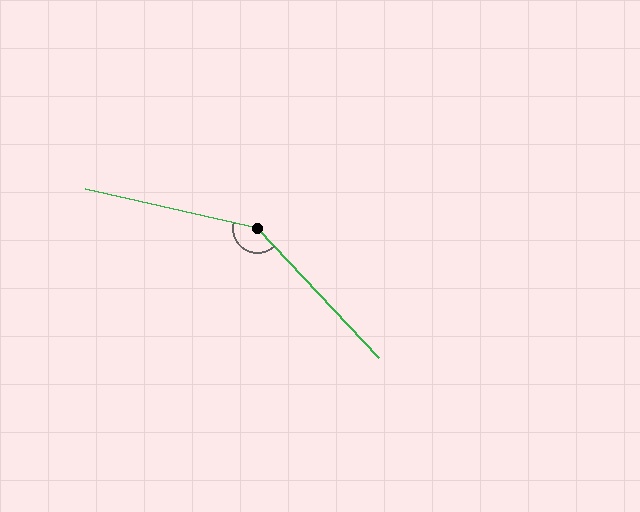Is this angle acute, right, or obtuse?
It is obtuse.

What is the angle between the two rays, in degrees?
Approximately 146 degrees.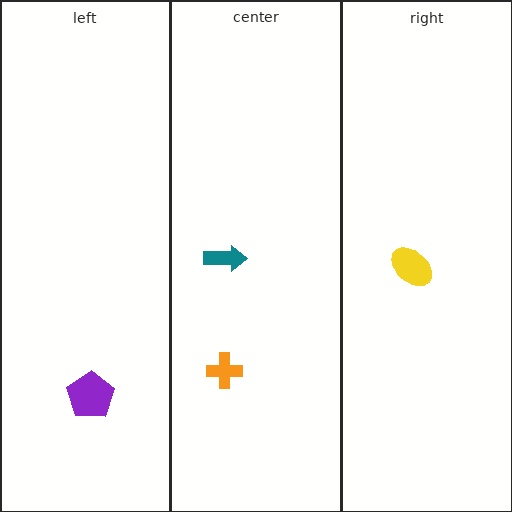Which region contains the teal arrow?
The center region.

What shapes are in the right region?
The yellow ellipse.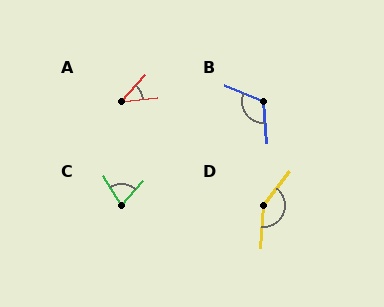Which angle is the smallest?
A, at approximately 42 degrees.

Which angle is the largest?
D, at approximately 146 degrees.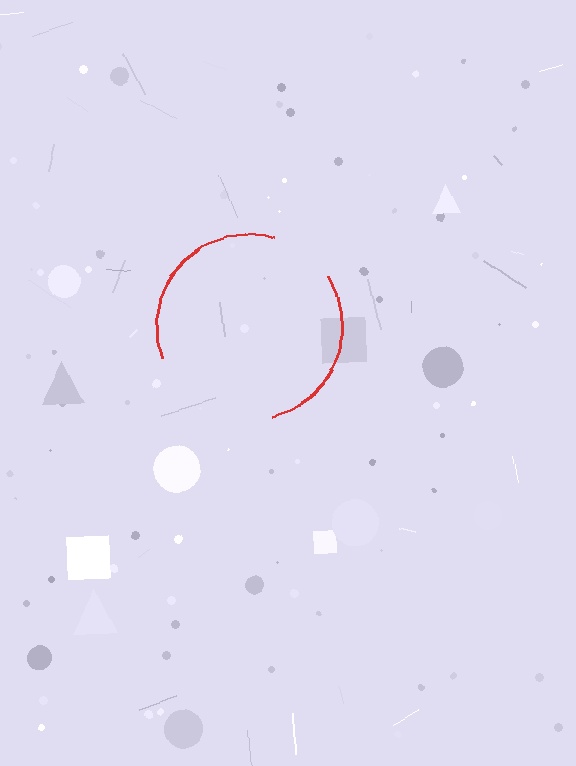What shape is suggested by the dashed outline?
The dashed outline suggests a circle.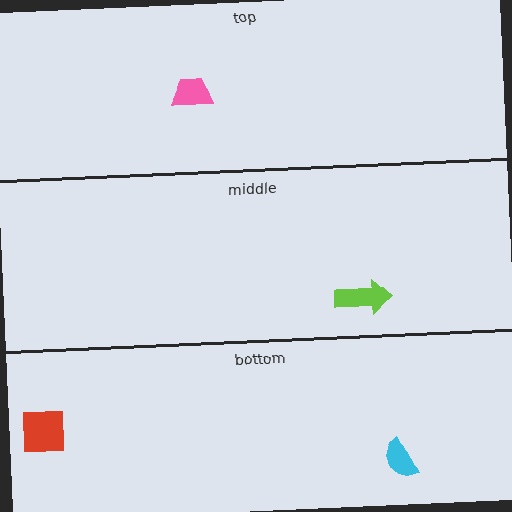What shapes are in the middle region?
The lime arrow.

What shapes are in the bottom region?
The cyan semicircle, the red square.